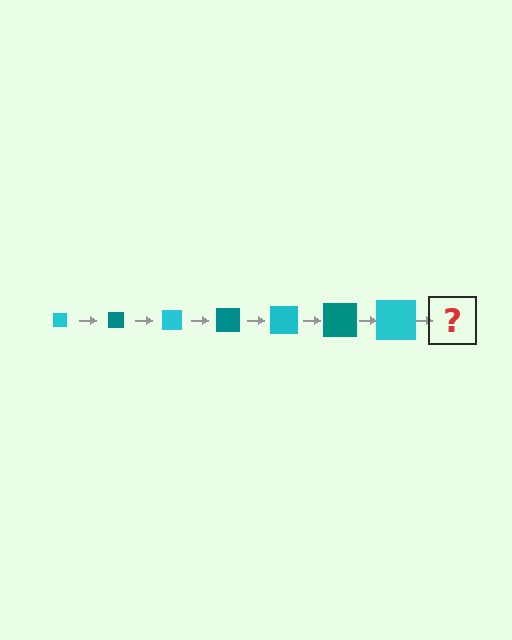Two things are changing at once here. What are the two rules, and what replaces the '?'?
The two rules are that the square grows larger each step and the color cycles through cyan and teal. The '?' should be a teal square, larger than the previous one.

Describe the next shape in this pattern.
It should be a teal square, larger than the previous one.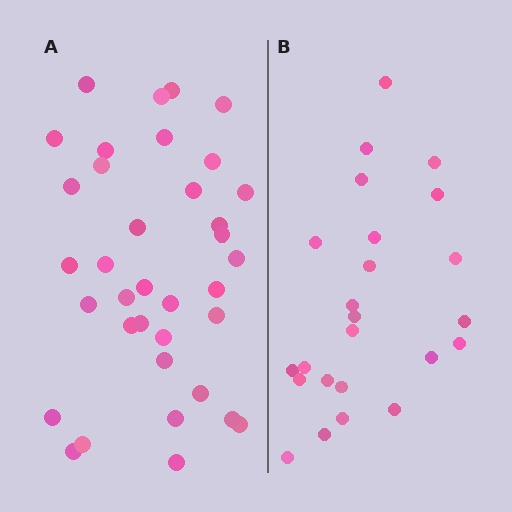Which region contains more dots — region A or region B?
Region A (the left region) has more dots.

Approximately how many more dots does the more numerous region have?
Region A has roughly 12 or so more dots than region B.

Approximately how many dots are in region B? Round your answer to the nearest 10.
About 20 dots. (The exact count is 24, which rounds to 20.)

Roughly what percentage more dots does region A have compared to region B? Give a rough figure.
About 50% more.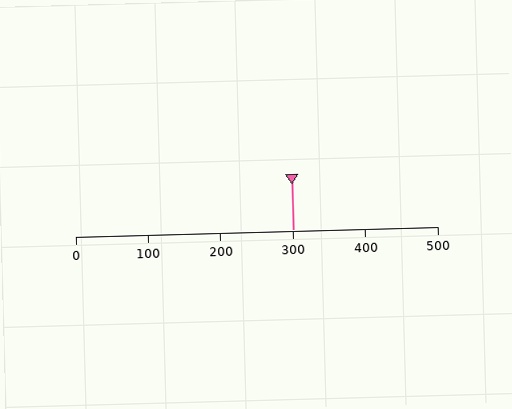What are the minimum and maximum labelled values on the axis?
The axis runs from 0 to 500.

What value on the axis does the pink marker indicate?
The marker indicates approximately 300.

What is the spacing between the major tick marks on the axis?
The major ticks are spaced 100 apart.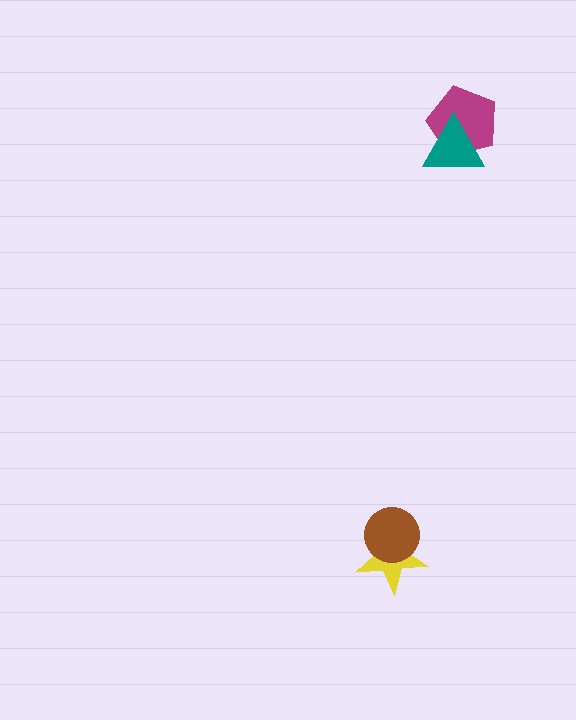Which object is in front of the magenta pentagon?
The teal triangle is in front of the magenta pentagon.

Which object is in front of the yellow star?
The brown circle is in front of the yellow star.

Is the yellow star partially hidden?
Yes, it is partially covered by another shape.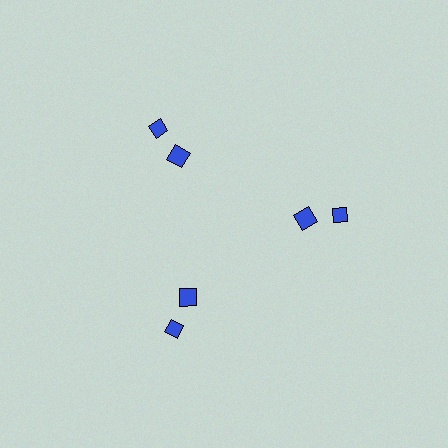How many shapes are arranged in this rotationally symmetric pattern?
There are 6 shapes, arranged in 3 groups of 2.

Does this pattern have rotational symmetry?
Yes, this pattern has 3-fold rotational symmetry. It looks the same after rotating 120 degrees around the center.